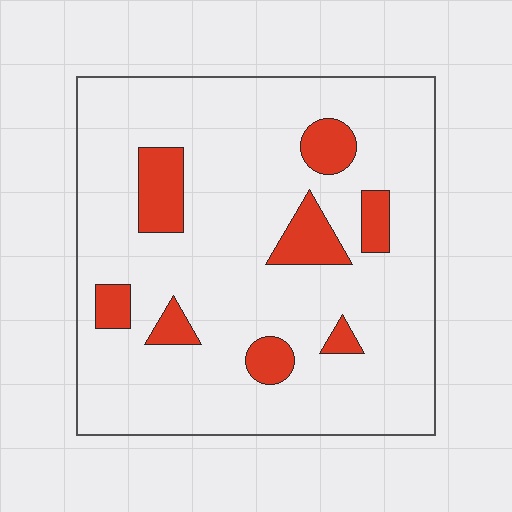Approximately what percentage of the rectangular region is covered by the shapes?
Approximately 15%.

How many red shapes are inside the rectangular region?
8.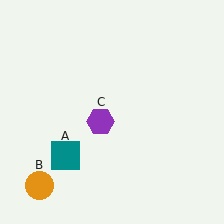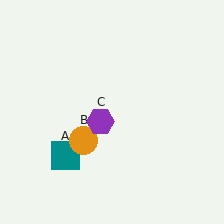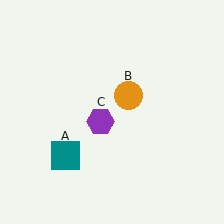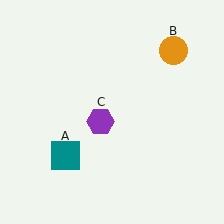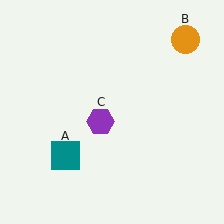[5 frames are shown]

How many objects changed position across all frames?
1 object changed position: orange circle (object B).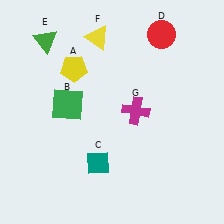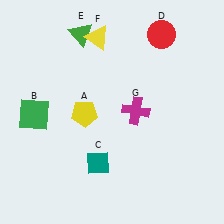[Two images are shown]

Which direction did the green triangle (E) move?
The green triangle (E) moved right.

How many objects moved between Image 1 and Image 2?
3 objects moved between the two images.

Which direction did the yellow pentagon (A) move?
The yellow pentagon (A) moved down.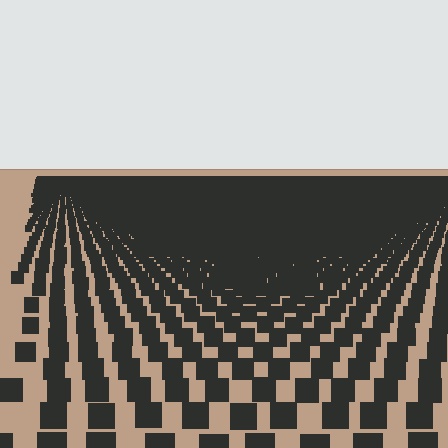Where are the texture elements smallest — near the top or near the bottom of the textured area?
Near the top.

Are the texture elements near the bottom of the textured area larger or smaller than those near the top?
Larger. Near the bottom, elements are closer to the viewer and appear at a bigger on-screen size.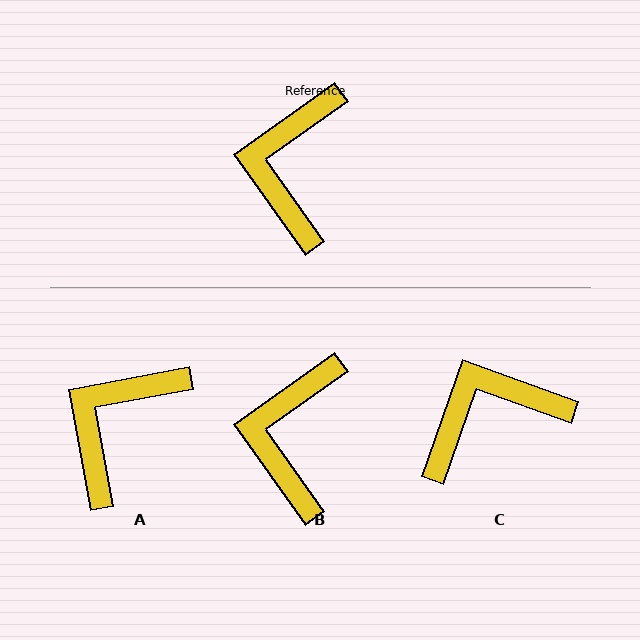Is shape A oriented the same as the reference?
No, it is off by about 25 degrees.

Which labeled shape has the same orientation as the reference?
B.